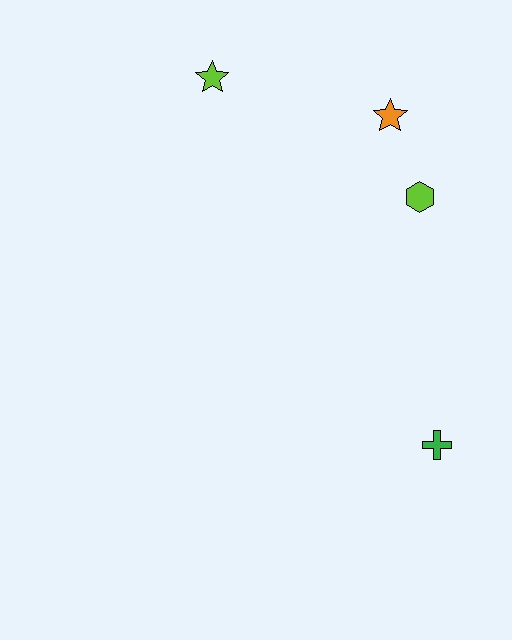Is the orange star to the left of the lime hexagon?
Yes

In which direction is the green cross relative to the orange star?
The green cross is below the orange star.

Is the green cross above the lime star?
No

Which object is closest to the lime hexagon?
The orange star is closest to the lime hexagon.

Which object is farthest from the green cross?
The lime star is farthest from the green cross.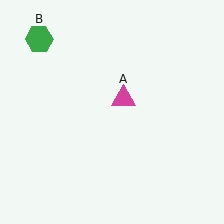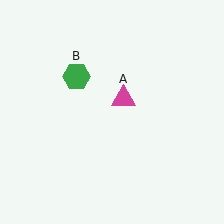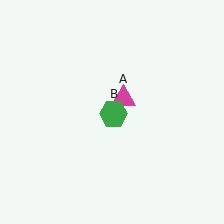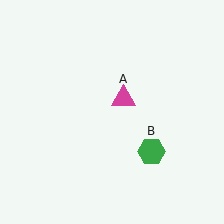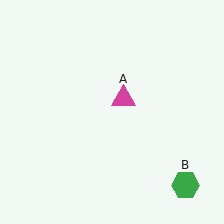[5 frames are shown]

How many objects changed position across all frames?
1 object changed position: green hexagon (object B).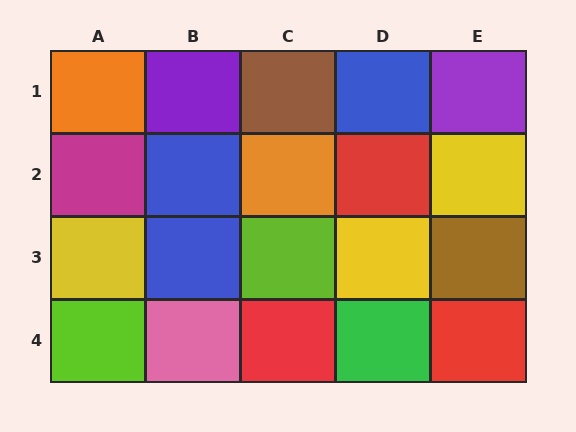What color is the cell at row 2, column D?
Red.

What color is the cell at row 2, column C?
Orange.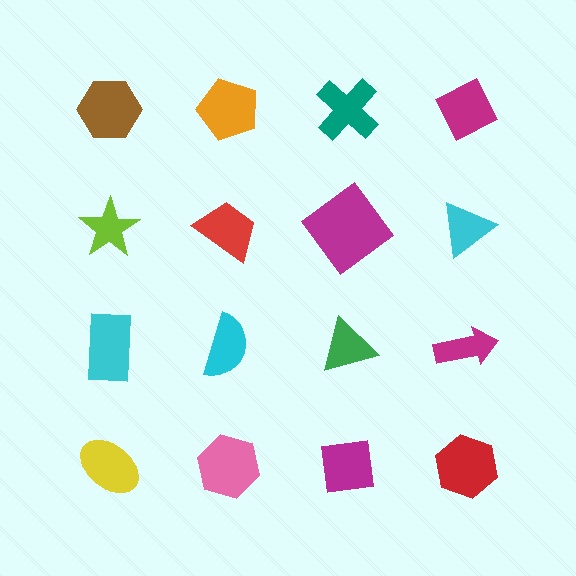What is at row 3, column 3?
A green triangle.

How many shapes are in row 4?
4 shapes.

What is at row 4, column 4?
A red hexagon.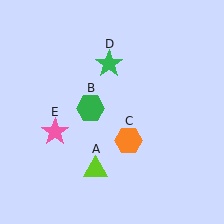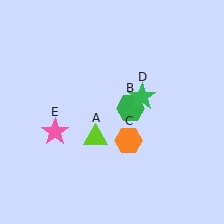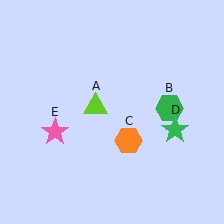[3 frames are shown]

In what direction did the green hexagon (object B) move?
The green hexagon (object B) moved right.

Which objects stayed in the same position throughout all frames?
Orange hexagon (object C) and pink star (object E) remained stationary.